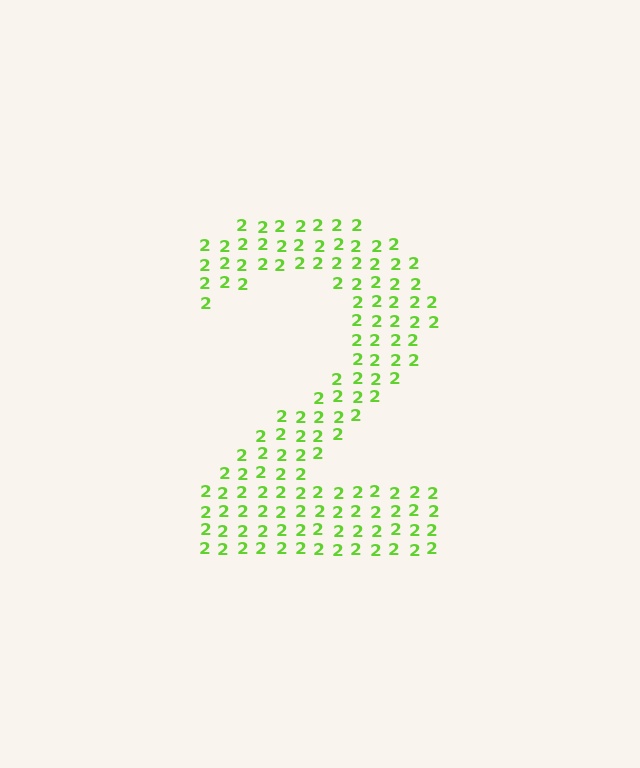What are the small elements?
The small elements are digit 2's.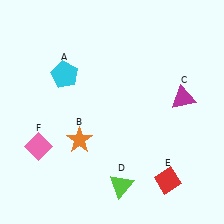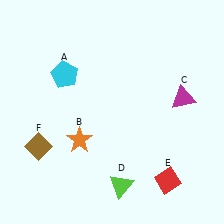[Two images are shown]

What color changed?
The diamond (F) changed from pink in Image 1 to brown in Image 2.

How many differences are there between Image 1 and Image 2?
There is 1 difference between the two images.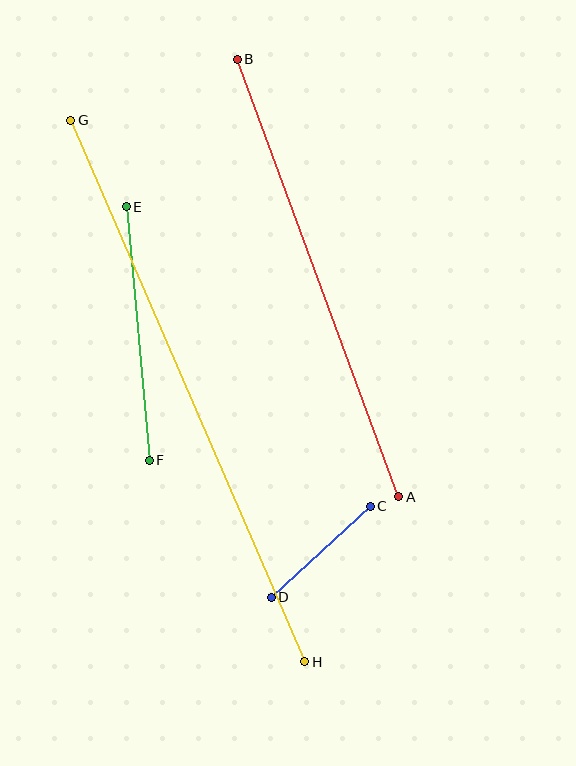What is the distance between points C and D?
The distance is approximately 134 pixels.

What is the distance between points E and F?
The distance is approximately 255 pixels.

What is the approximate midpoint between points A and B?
The midpoint is at approximately (318, 278) pixels.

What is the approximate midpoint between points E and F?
The midpoint is at approximately (138, 334) pixels.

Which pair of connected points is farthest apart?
Points G and H are farthest apart.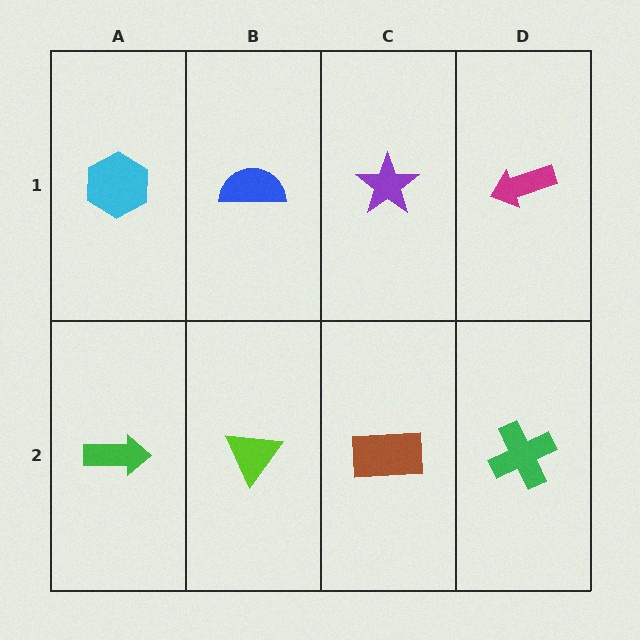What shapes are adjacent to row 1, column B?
A lime triangle (row 2, column B), a cyan hexagon (row 1, column A), a purple star (row 1, column C).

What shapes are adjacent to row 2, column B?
A blue semicircle (row 1, column B), a green arrow (row 2, column A), a brown rectangle (row 2, column C).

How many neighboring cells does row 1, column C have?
3.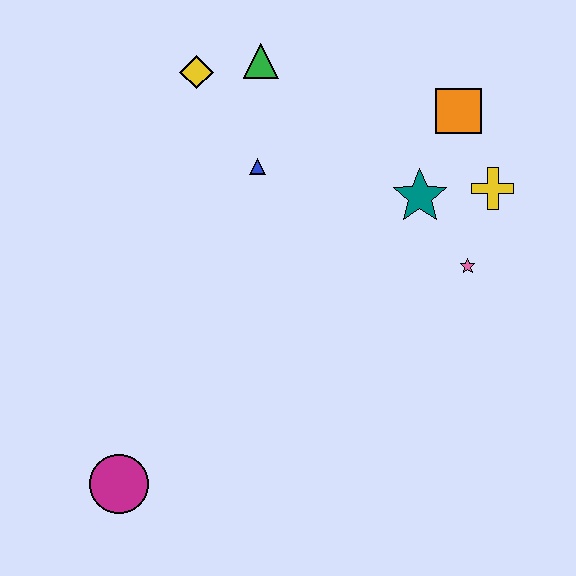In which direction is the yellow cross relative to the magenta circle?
The yellow cross is to the right of the magenta circle.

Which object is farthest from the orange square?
The magenta circle is farthest from the orange square.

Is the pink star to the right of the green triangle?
Yes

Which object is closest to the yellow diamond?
The green triangle is closest to the yellow diamond.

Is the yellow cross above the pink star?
Yes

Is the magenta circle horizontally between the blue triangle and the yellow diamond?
No